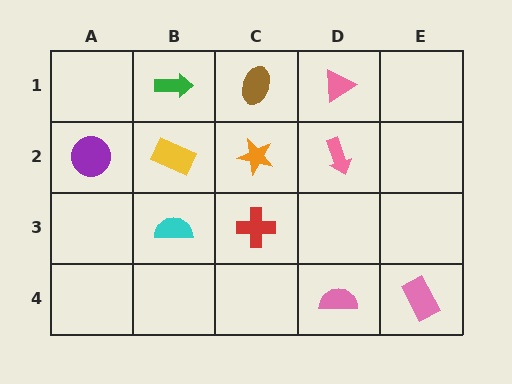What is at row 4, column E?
A pink rectangle.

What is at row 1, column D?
A pink triangle.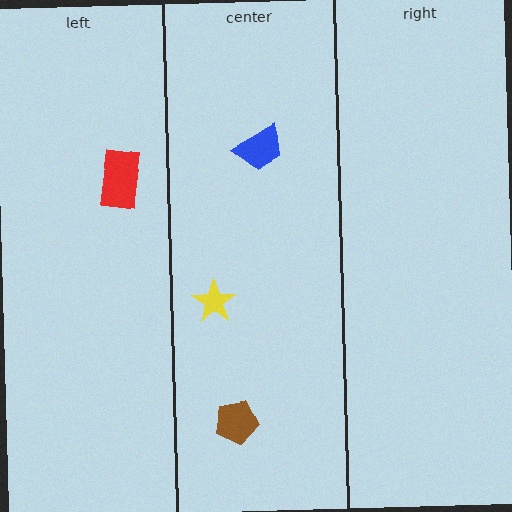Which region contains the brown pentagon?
The center region.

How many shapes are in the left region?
1.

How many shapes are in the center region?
3.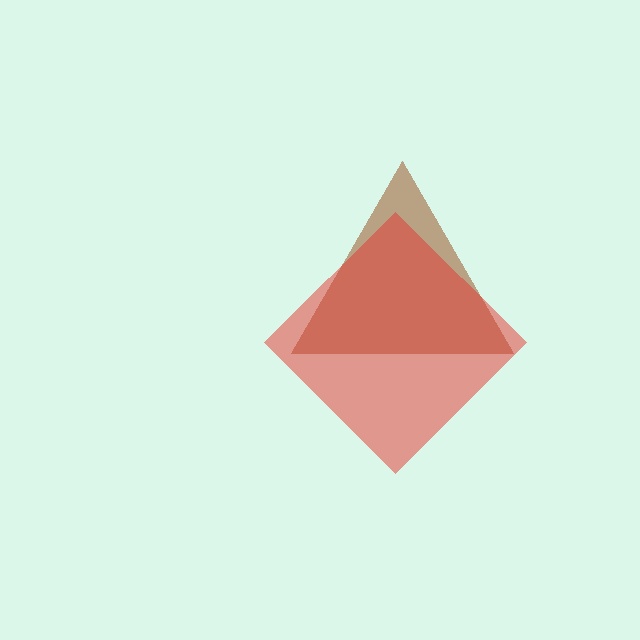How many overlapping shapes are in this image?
There are 2 overlapping shapes in the image.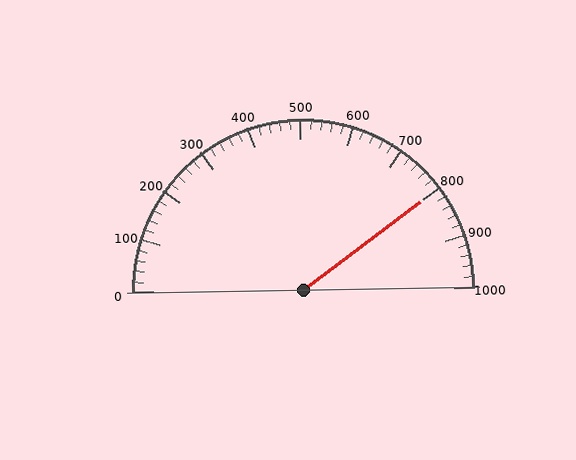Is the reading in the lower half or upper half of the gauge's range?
The reading is in the upper half of the range (0 to 1000).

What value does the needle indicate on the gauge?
The needle indicates approximately 800.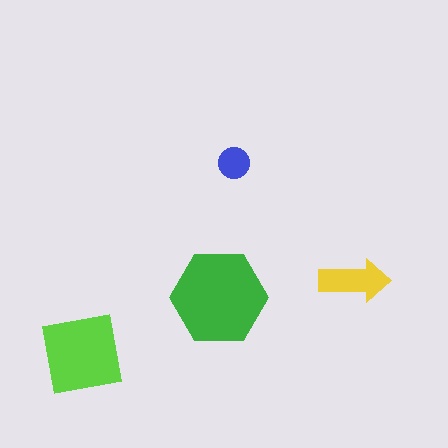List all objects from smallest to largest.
The blue circle, the yellow arrow, the lime square, the green hexagon.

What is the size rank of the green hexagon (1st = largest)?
1st.